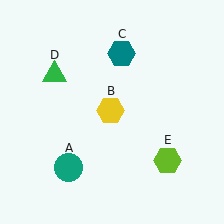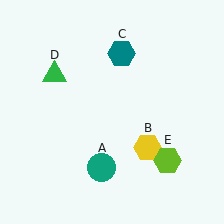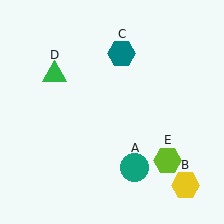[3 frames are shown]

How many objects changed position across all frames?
2 objects changed position: teal circle (object A), yellow hexagon (object B).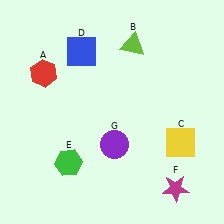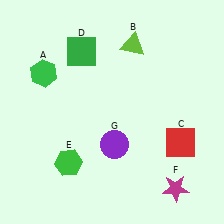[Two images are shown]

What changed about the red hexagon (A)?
In Image 1, A is red. In Image 2, it changed to green.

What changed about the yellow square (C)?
In Image 1, C is yellow. In Image 2, it changed to red.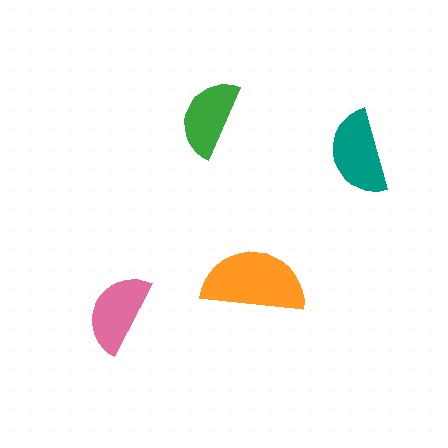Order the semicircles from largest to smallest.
the orange one, the teal one, the pink one, the green one.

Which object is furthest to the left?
The pink semicircle is leftmost.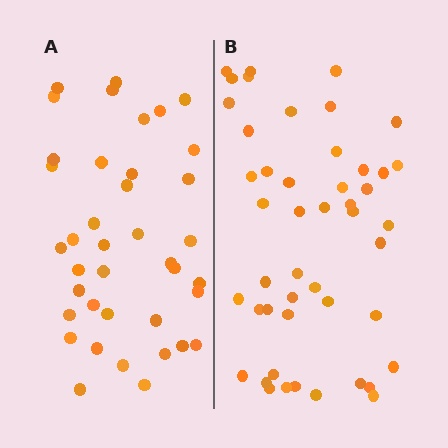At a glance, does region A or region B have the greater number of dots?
Region B (the right region) has more dots.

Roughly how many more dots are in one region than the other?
Region B has roughly 8 or so more dots than region A.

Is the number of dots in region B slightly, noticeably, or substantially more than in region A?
Region B has only slightly more — the two regions are fairly close. The ratio is roughly 1.2 to 1.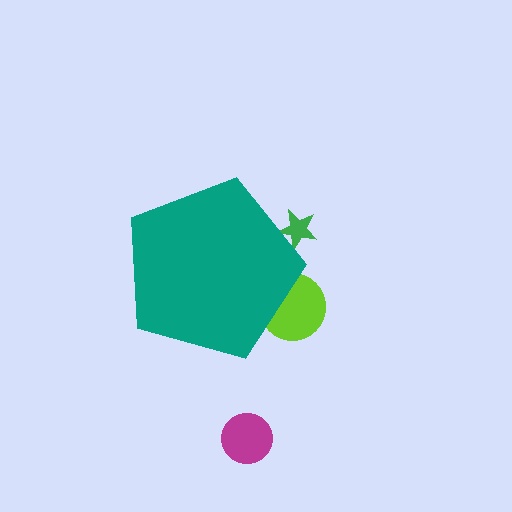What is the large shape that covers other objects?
A teal pentagon.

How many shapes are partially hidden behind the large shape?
2 shapes are partially hidden.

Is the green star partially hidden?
Yes, the green star is partially hidden behind the teal pentagon.